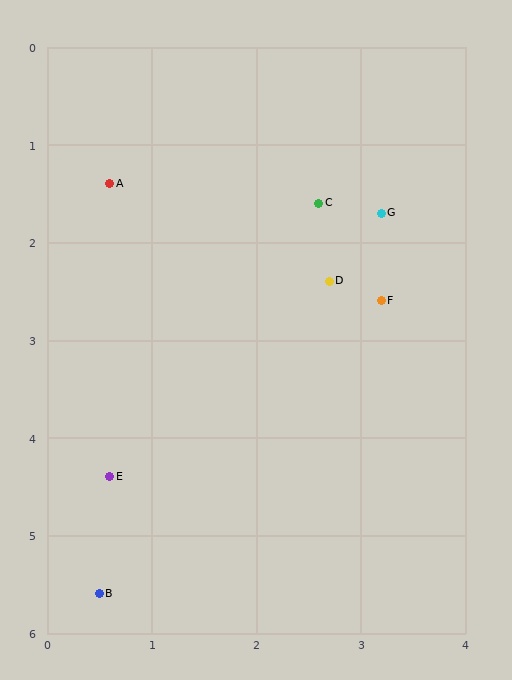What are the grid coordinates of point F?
Point F is at approximately (3.2, 2.6).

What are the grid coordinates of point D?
Point D is at approximately (2.7, 2.4).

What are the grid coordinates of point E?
Point E is at approximately (0.6, 4.4).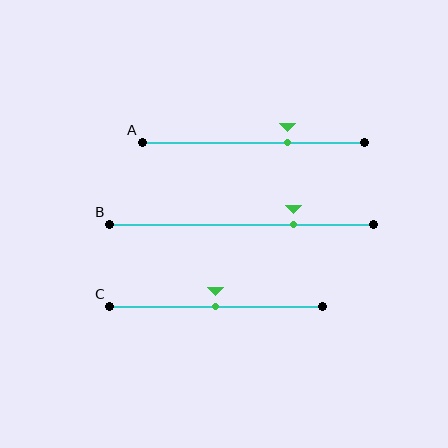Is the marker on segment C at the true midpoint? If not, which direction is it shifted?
Yes, the marker on segment C is at the true midpoint.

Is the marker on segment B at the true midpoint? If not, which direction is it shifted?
No, the marker on segment B is shifted to the right by about 20% of the segment length.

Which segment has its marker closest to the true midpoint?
Segment C has its marker closest to the true midpoint.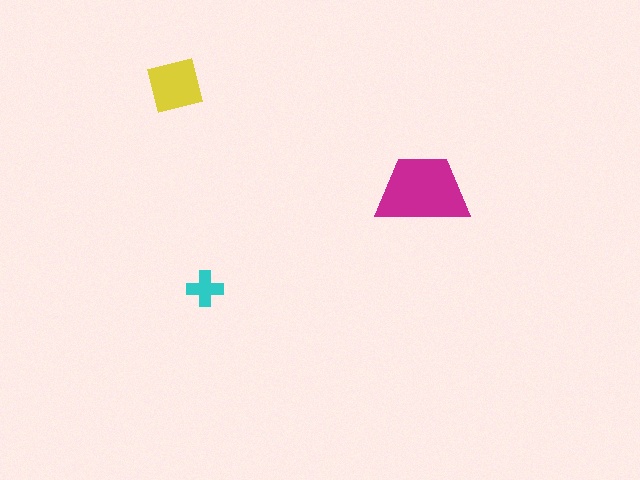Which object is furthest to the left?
The yellow square is leftmost.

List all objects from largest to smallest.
The magenta trapezoid, the yellow square, the cyan cross.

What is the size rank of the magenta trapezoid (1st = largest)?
1st.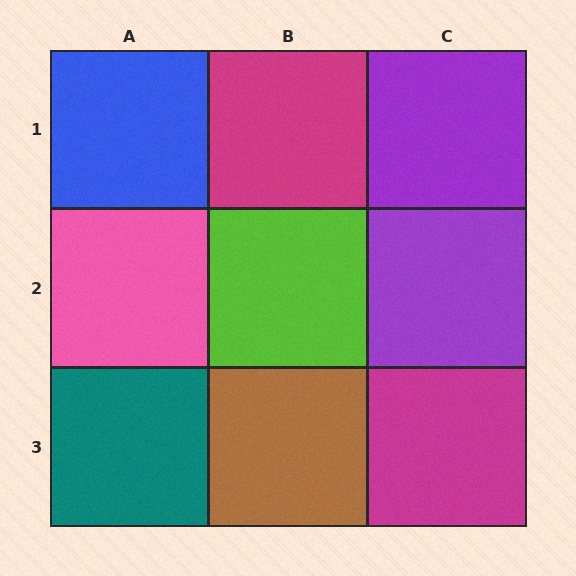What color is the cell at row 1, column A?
Blue.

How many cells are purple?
2 cells are purple.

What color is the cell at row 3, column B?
Brown.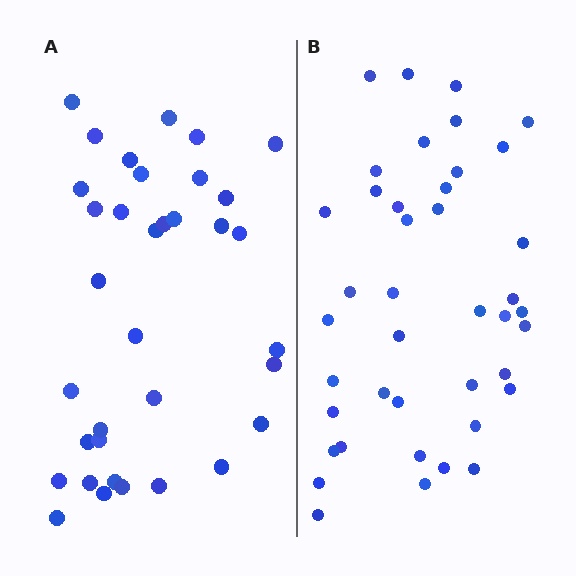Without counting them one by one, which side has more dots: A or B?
Region B (the right region) has more dots.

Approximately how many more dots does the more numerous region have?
Region B has about 6 more dots than region A.